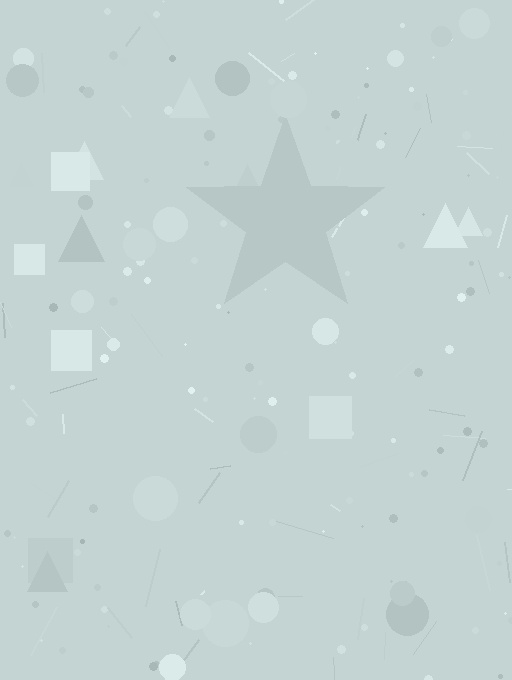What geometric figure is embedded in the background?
A star is embedded in the background.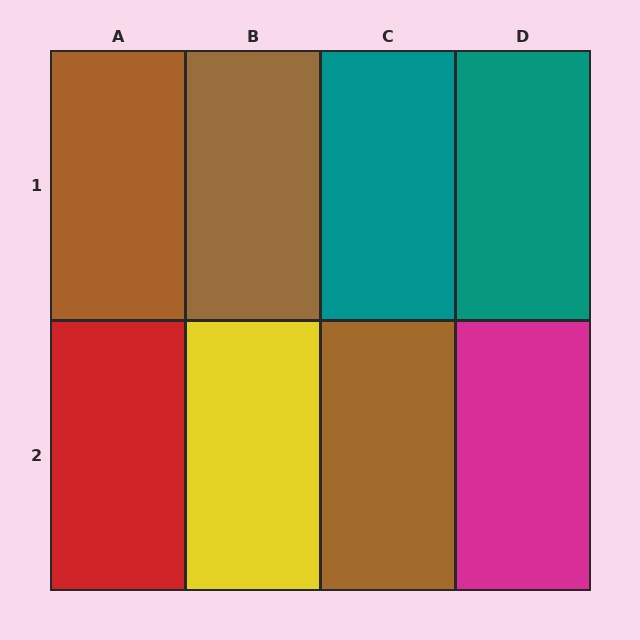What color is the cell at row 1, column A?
Brown.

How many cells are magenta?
1 cell is magenta.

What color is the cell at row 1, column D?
Teal.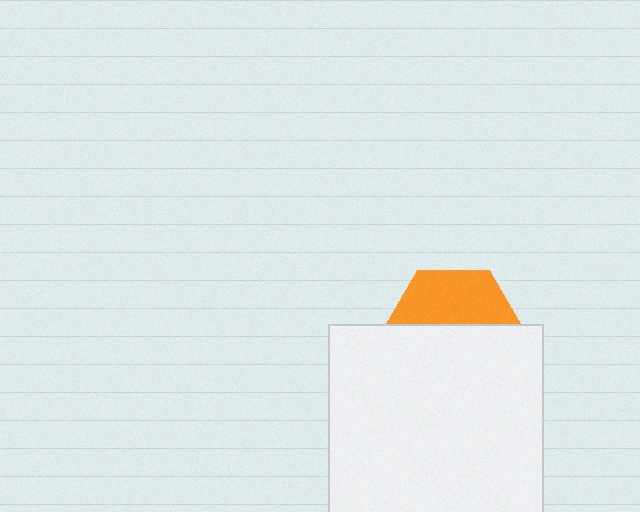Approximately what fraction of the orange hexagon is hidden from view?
Roughly 59% of the orange hexagon is hidden behind the white square.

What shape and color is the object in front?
The object in front is a white square.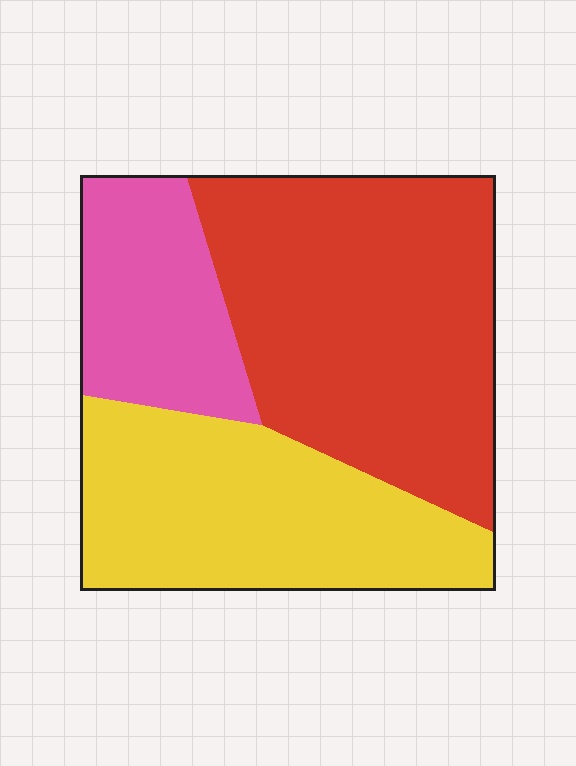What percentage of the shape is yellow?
Yellow covers around 35% of the shape.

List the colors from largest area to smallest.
From largest to smallest: red, yellow, pink.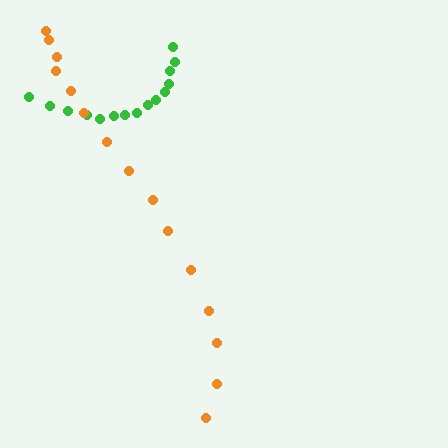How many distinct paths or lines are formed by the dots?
There are 2 distinct paths.